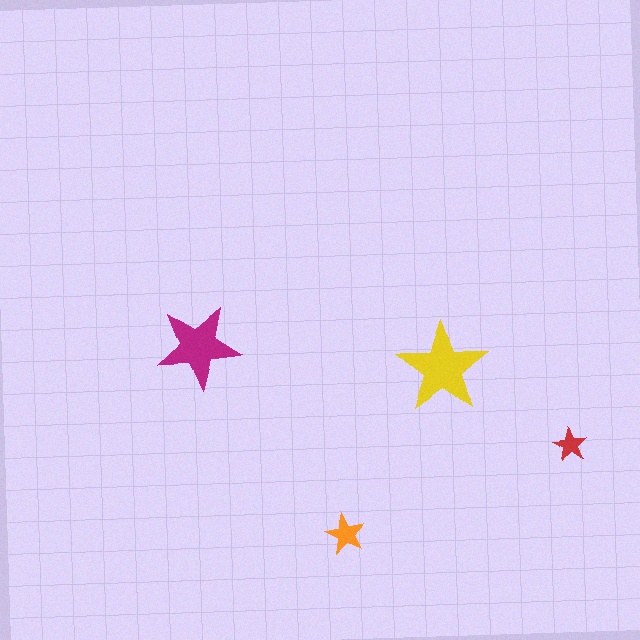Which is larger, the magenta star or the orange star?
The magenta one.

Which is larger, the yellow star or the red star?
The yellow one.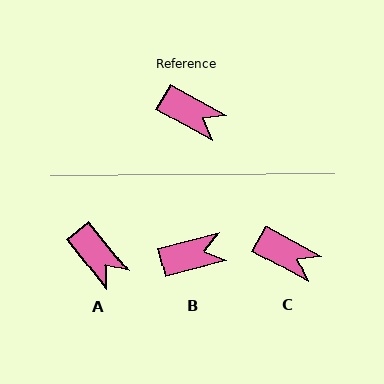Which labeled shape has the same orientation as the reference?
C.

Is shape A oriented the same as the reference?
No, it is off by about 22 degrees.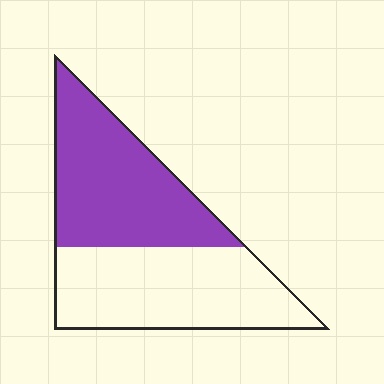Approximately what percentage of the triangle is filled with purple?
Approximately 50%.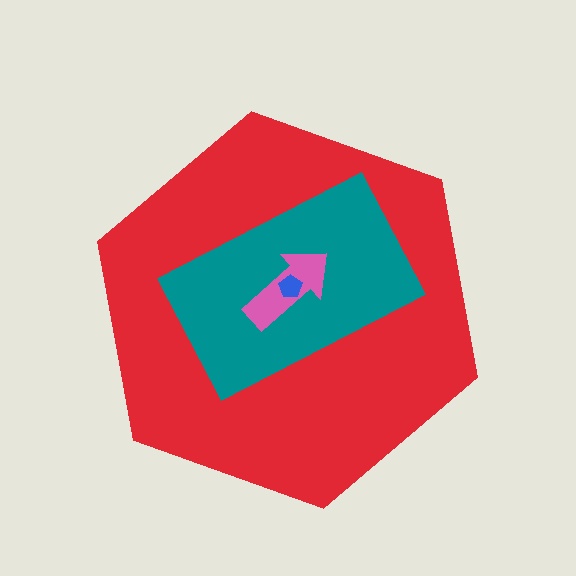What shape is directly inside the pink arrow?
The blue pentagon.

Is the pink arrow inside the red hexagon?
Yes.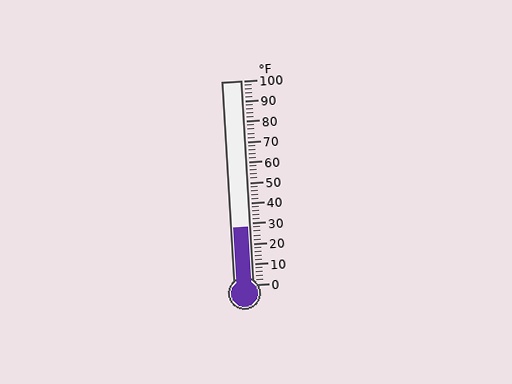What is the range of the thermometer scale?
The thermometer scale ranges from 0°F to 100°F.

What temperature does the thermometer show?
The thermometer shows approximately 28°F.